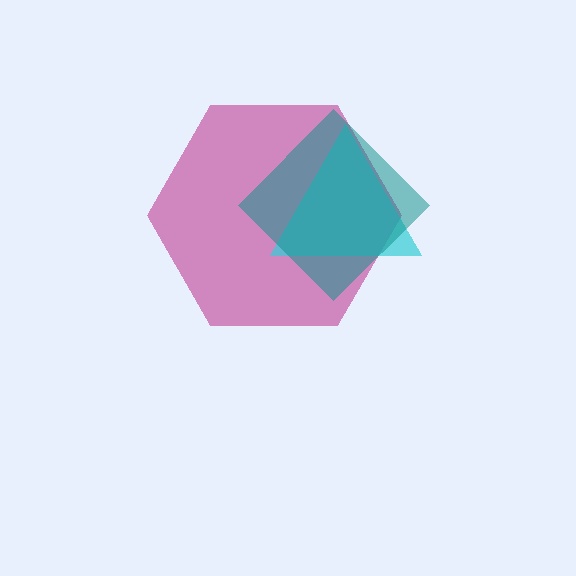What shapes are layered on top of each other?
The layered shapes are: a magenta hexagon, a cyan triangle, a teal diamond.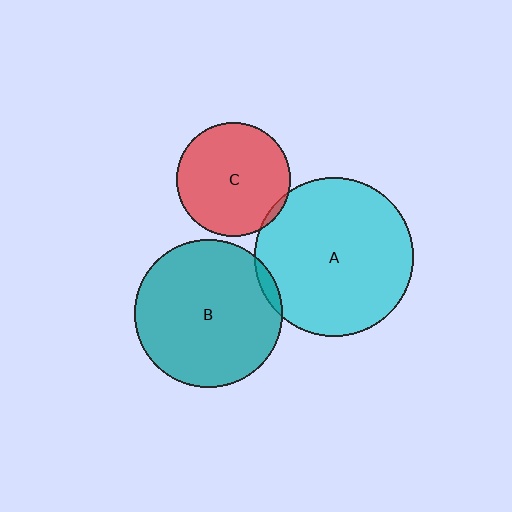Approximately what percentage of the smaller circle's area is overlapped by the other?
Approximately 5%.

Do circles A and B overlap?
Yes.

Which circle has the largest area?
Circle A (cyan).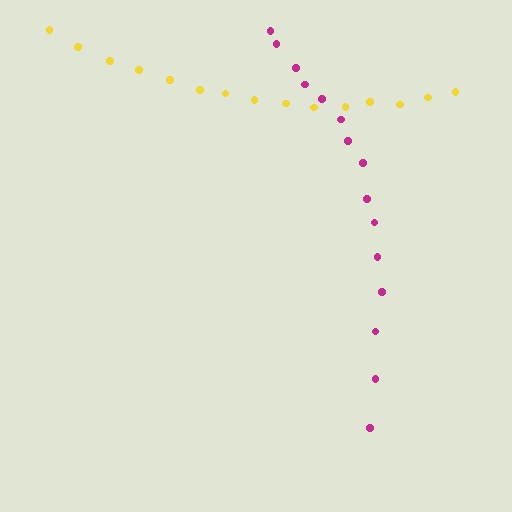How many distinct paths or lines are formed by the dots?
There are 2 distinct paths.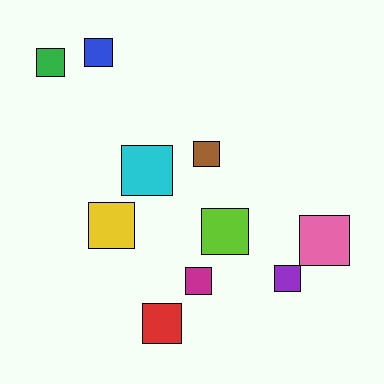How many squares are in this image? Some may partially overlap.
There are 10 squares.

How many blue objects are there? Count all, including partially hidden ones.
There is 1 blue object.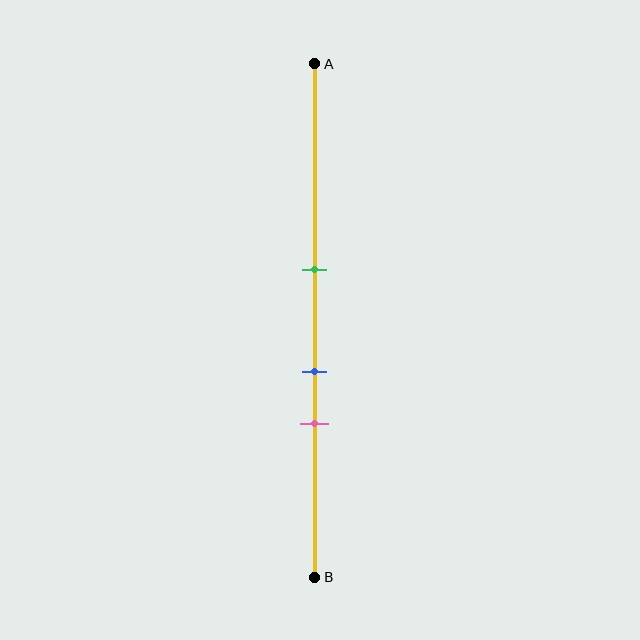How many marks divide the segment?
There are 3 marks dividing the segment.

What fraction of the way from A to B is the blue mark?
The blue mark is approximately 60% (0.6) of the way from A to B.